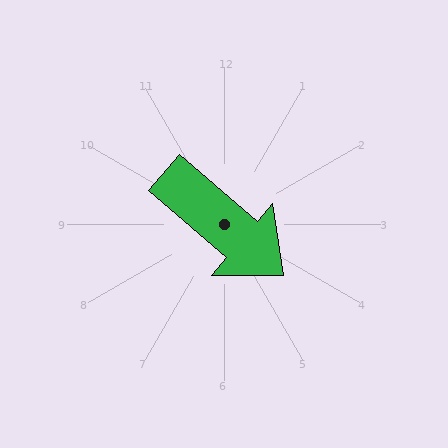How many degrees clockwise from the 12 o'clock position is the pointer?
Approximately 131 degrees.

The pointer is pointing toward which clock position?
Roughly 4 o'clock.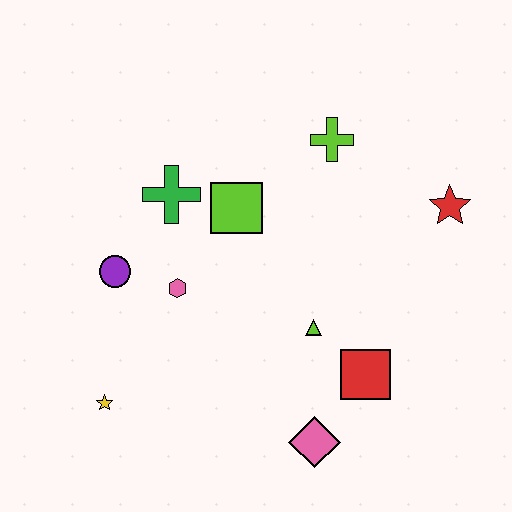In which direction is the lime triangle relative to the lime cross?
The lime triangle is below the lime cross.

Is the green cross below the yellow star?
No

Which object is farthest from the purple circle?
The red star is farthest from the purple circle.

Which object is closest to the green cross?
The lime square is closest to the green cross.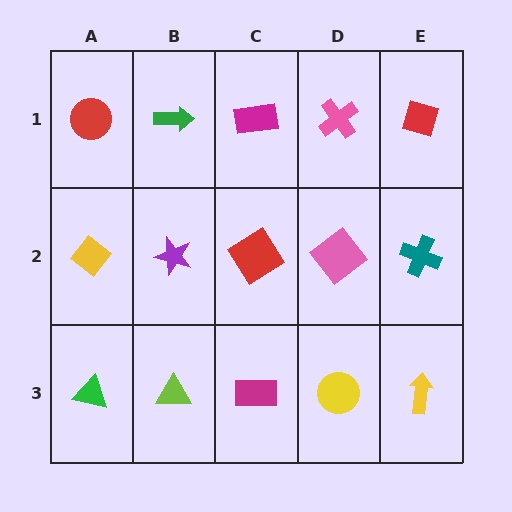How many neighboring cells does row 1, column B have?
3.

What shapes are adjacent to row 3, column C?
A red diamond (row 2, column C), a lime triangle (row 3, column B), a yellow circle (row 3, column D).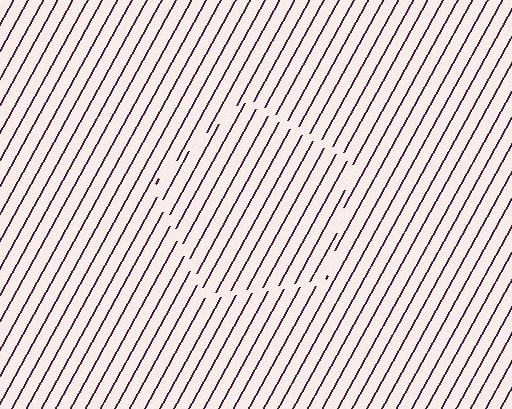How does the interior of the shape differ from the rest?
The interior of the shape contains the same grating, shifted by half a period — the contour is defined by the phase discontinuity where line-ends from the inner and outer gratings abut.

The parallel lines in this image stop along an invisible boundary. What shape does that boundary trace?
An illusory pentagon. The interior of the shape contains the same grating, shifted by half a period — the contour is defined by the phase discontinuity where line-ends from the inner and outer gratings abut.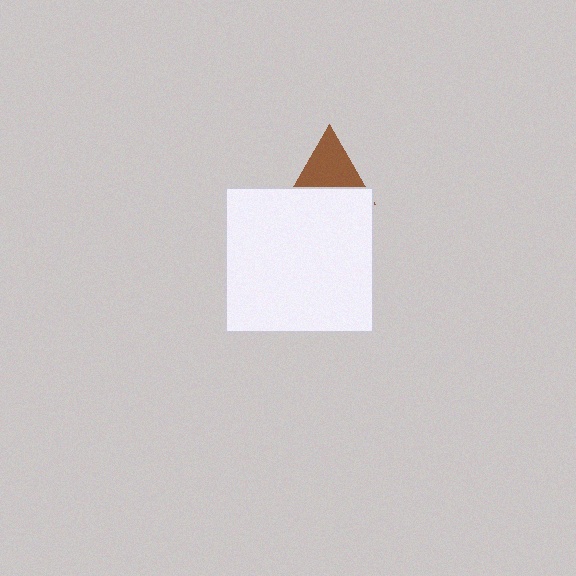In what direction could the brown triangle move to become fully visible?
The brown triangle could move up. That would shift it out from behind the white rectangle entirely.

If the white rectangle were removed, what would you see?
You would see the complete brown triangle.